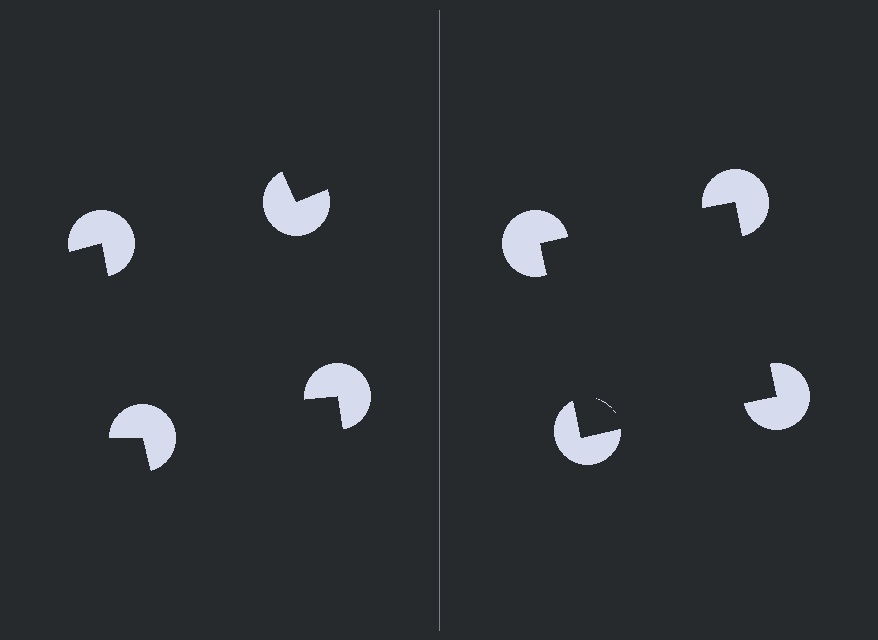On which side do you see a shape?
An illusory square appears on the right side. On the left side the wedge cuts are rotated, so no coherent shape forms.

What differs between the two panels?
The pac-man discs are positioned identically on both sides; only the wedge orientations differ. On the right they align to a square; on the left they are misaligned.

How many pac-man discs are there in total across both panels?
8 — 4 on each side.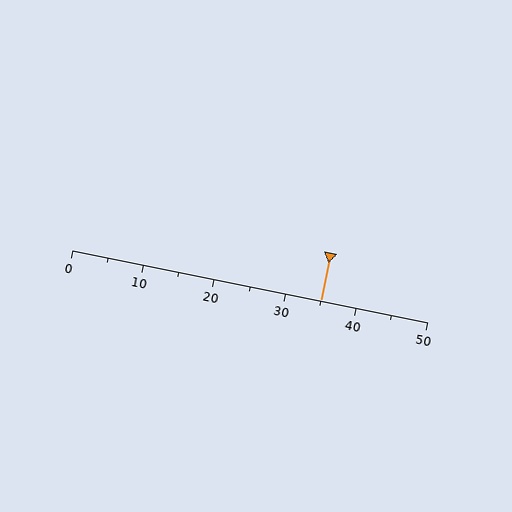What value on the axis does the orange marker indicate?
The marker indicates approximately 35.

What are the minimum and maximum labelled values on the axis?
The axis runs from 0 to 50.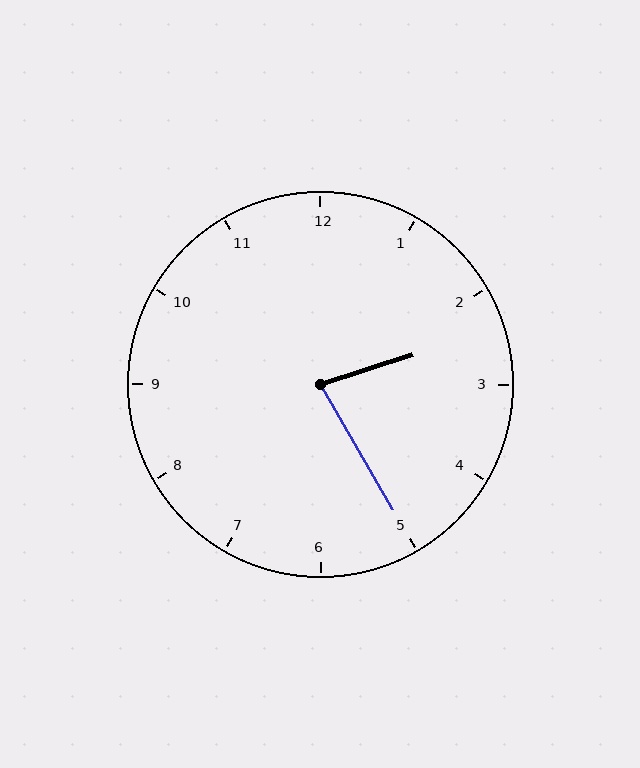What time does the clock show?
2:25.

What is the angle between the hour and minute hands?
Approximately 78 degrees.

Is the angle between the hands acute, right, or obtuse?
It is acute.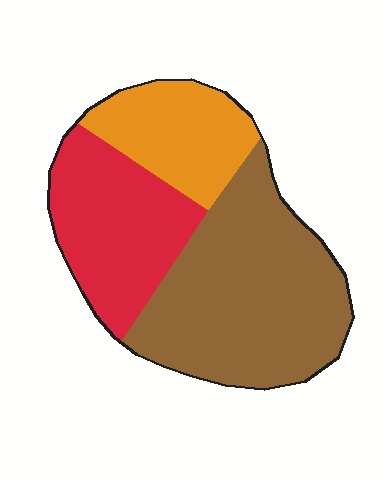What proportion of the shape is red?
Red takes up about one third (1/3) of the shape.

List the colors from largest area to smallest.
From largest to smallest: brown, red, orange.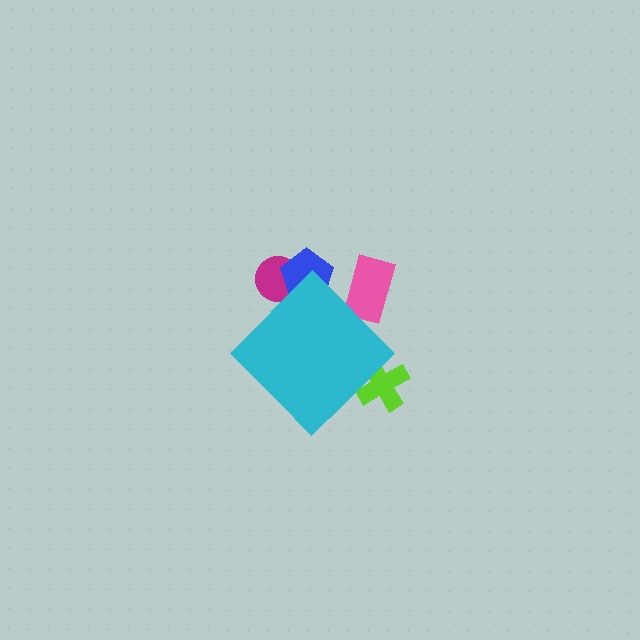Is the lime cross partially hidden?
Yes, the lime cross is partially hidden behind the cyan diamond.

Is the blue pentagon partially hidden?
Yes, the blue pentagon is partially hidden behind the cyan diamond.